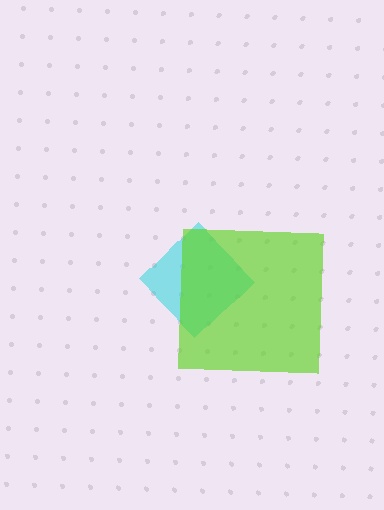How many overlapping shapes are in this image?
There are 2 overlapping shapes in the image.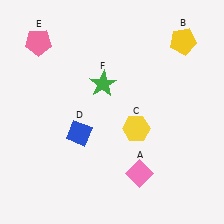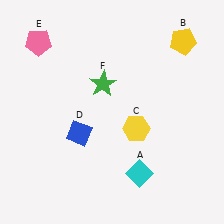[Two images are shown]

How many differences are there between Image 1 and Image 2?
There is 1 difference between the two images.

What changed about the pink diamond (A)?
In Image 1, A is pink. In Image 2, it changed to cyan.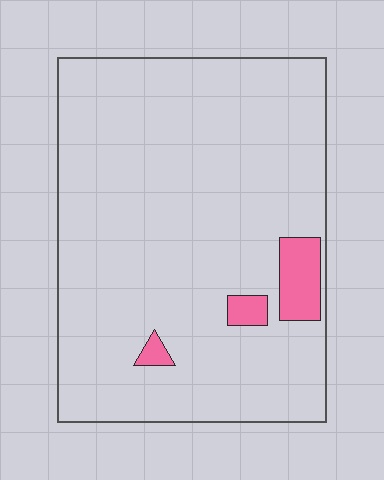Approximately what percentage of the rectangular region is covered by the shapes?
Approximately 5%.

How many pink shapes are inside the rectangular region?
3.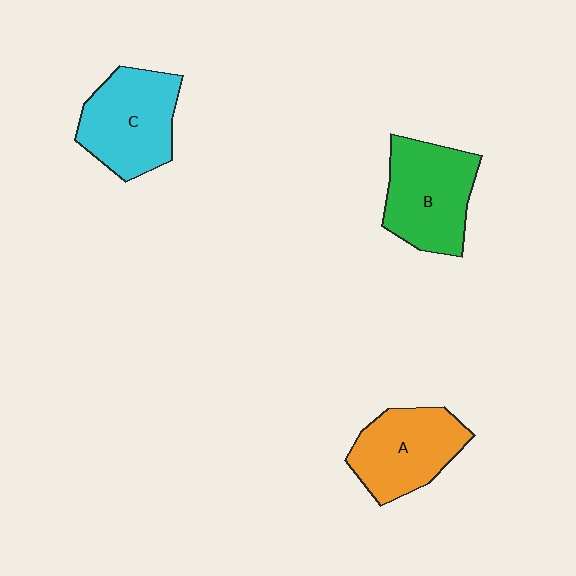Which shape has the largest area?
Shape C (cyan).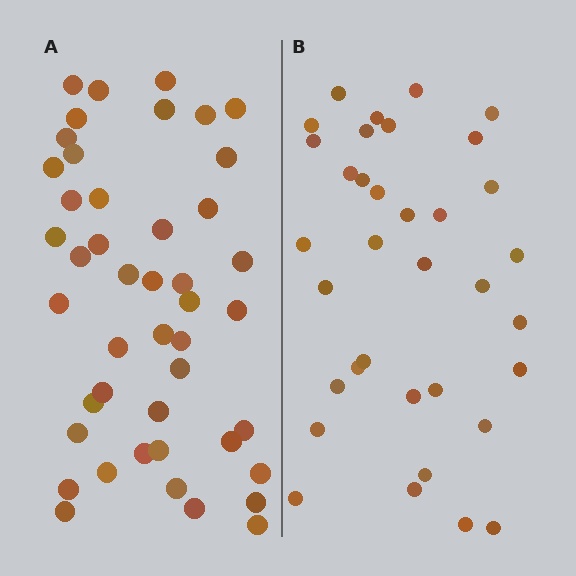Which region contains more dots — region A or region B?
Region A (the left region) has more dots.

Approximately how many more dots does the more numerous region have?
Region A has roughly 10 or so more dots than region B.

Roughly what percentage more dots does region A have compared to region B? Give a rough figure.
About 30% more.